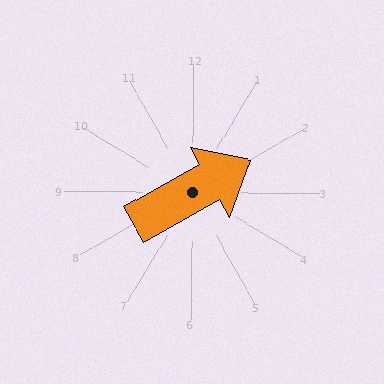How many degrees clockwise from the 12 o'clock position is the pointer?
Approximately 61 degrees.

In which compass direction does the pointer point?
Northeast.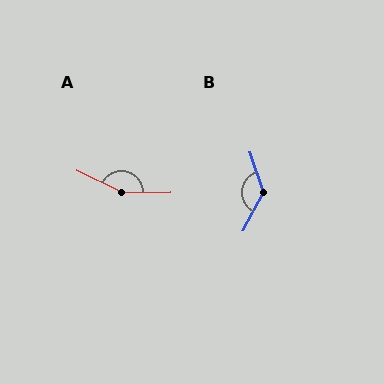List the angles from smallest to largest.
B (134°), A (153°).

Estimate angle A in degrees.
Approximately 153 degrees.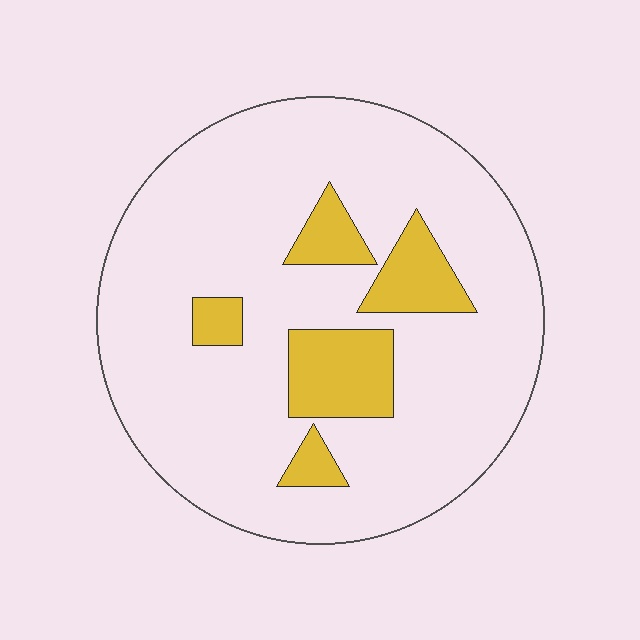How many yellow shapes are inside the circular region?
5.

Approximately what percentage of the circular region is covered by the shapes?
Approximately 15%.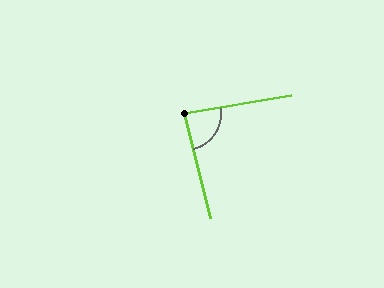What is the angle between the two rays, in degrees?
Approximately 86 degrees.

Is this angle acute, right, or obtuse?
It is approximately a right angle.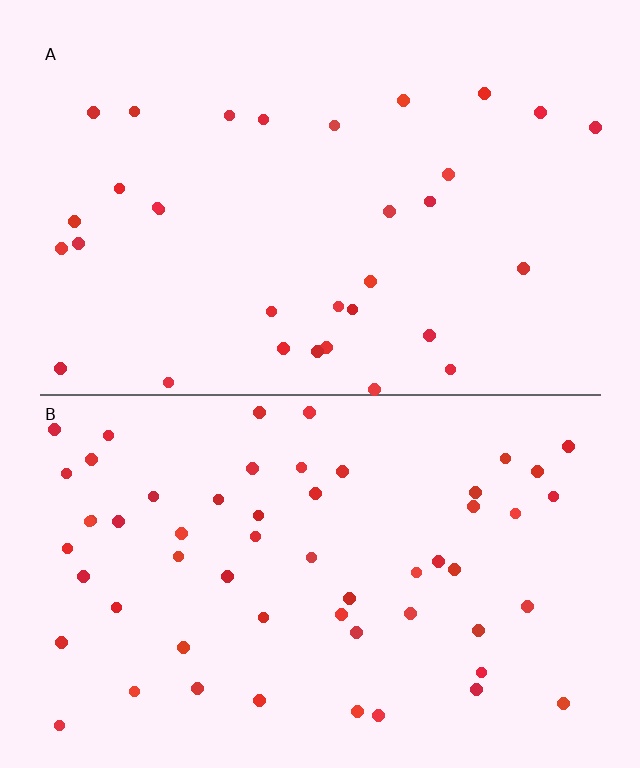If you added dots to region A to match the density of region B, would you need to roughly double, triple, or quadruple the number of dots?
Approximately double.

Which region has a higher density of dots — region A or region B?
B (the bottom).